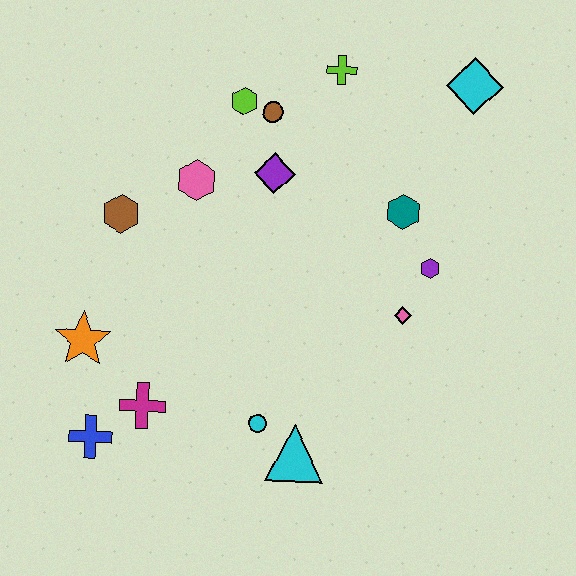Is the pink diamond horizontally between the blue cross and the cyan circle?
No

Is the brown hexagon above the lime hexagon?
No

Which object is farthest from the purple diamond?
The blue cross is farthest from the purple diamond.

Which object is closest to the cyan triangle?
The cyan circle is closest to the cyan triangle.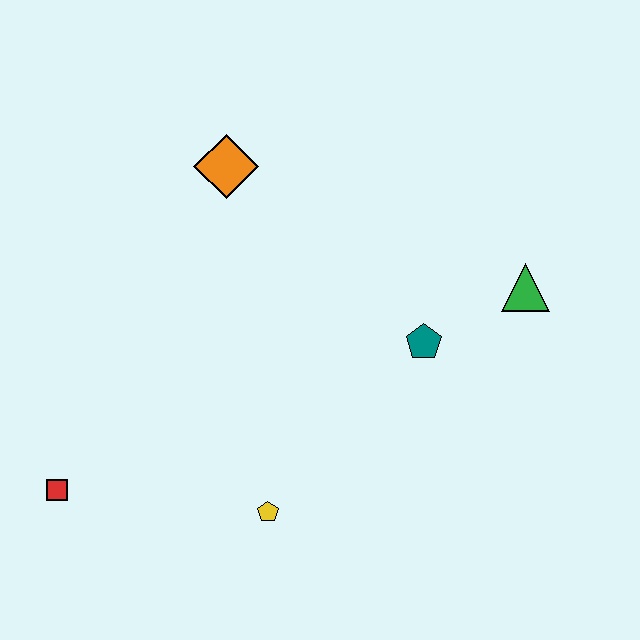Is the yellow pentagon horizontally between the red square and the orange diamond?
No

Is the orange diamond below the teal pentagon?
No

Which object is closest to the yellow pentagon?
The red square is closest to the yellow pentagon.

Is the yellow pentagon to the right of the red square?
Yes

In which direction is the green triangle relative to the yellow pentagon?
The green triangle is to the right of the yellow pentagon.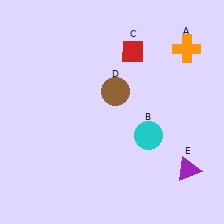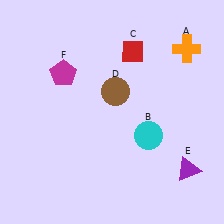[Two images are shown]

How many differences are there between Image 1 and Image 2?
There is 1 difference between the two images.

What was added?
A magenta pentagon (F) was added in Image 2.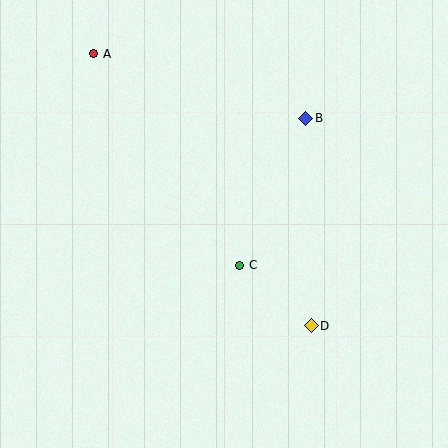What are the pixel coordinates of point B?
Point B is at (306, 118).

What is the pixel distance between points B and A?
The distance between B and A is 222 pixels.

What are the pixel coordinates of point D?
Point D is at (311, 326).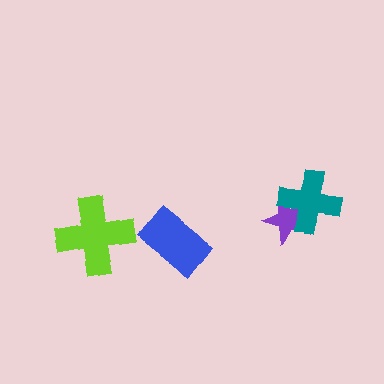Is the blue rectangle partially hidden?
No, no other shape covers it.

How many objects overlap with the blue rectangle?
0 objects overlap with the blue rectangle.